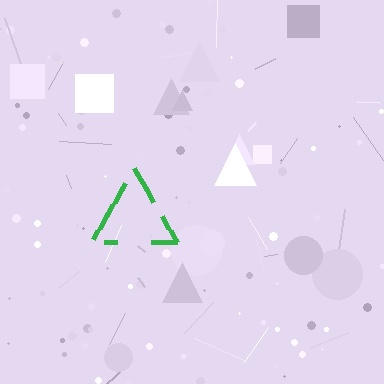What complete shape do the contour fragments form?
The contour fragments form a triangle.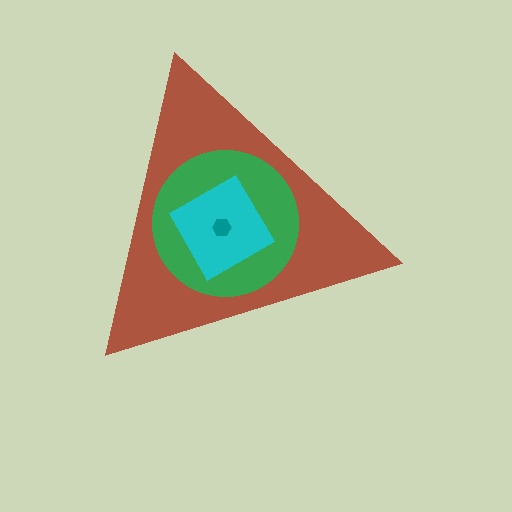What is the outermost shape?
The brown triangle.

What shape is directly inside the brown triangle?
The green circle.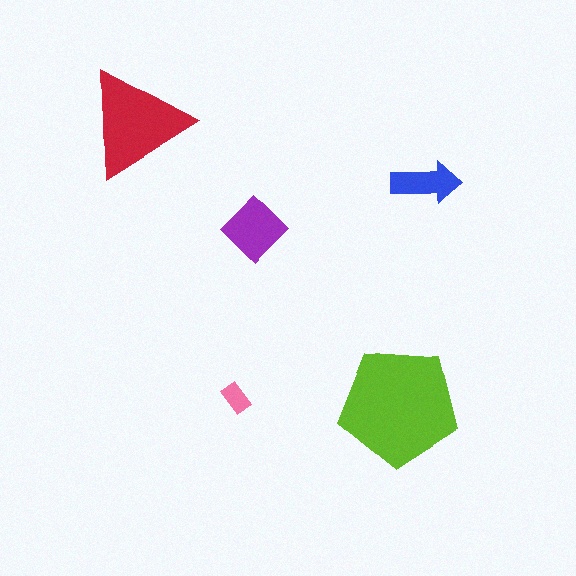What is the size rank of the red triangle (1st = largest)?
2nd.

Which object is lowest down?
The lime pentagon is bottommost.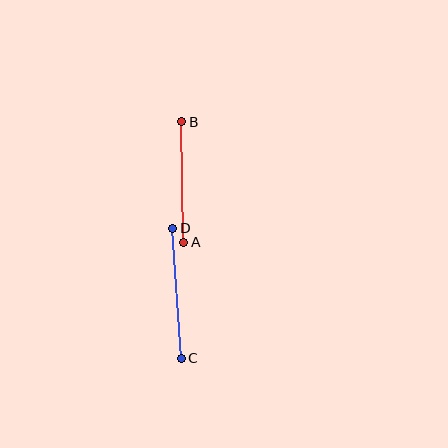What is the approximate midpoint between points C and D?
The midpoint is at approximately (177, 293) pixels.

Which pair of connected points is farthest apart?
Points C and D are farthest apart.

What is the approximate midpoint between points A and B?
The midpoint is at approximately (183, 182) pixels.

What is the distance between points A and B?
The distance is approximately 121 pixels.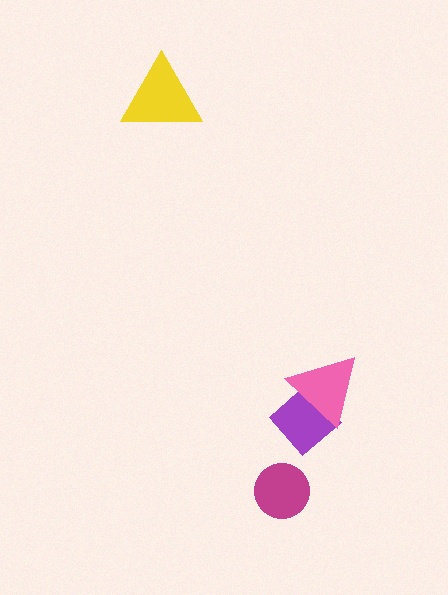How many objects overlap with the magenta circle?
0 objects overlap with the magenta circle.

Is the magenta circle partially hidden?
No, no other shape covers it.